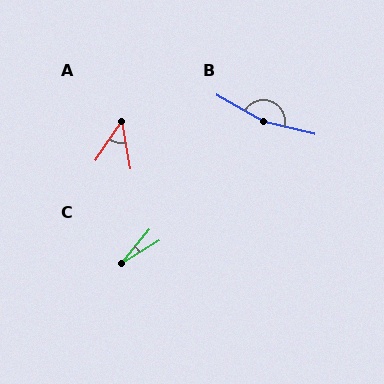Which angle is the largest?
B, at approximately 164 degrees.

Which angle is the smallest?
C, at approximately 20 degrees.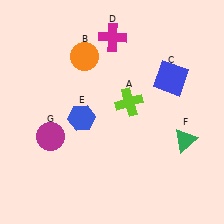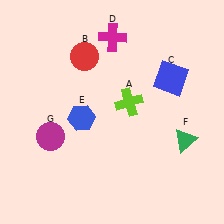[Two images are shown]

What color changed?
The circle (B) changed from orange in Image 1 to red in Image 2.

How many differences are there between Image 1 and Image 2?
There is 1 difference between the two images.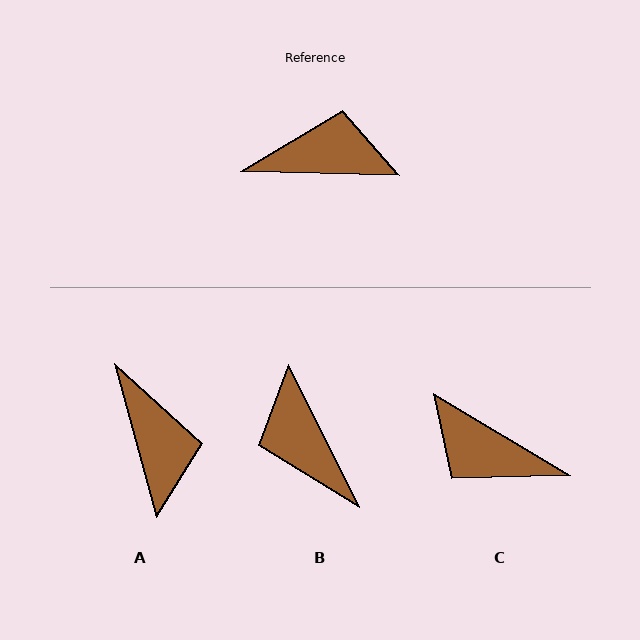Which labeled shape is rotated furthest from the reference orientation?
C, about 150 degrees away.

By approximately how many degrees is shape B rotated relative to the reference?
Approximately 118 degrees counter-clockwise.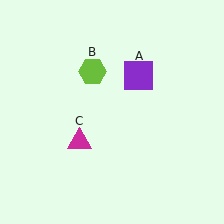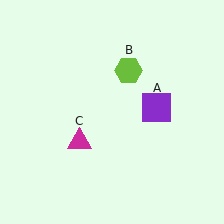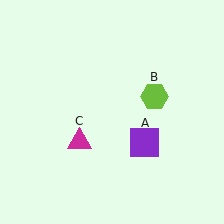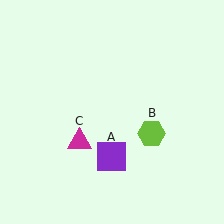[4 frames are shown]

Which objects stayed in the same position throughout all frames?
Magenta triangle (object C) remained stationary.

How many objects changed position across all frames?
2 objects changed position: purple square (object A), lime hexagon (object B).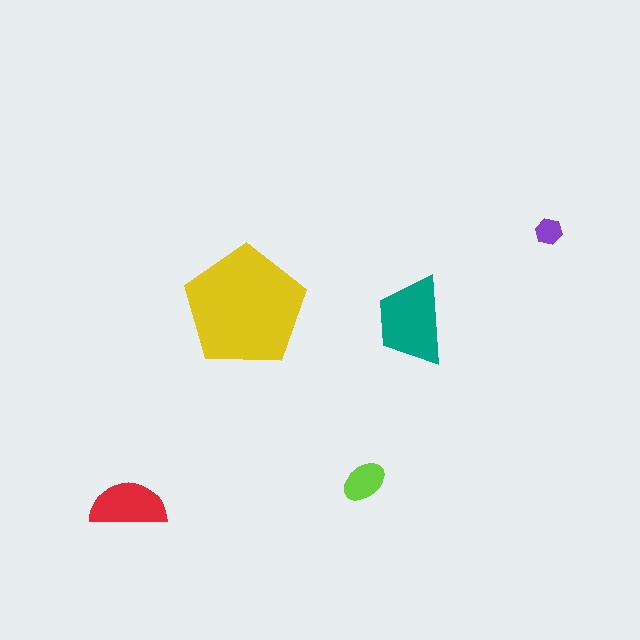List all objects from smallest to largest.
The purple hexagon, the lime ellipse, the red semicircle, the teal trapezoid, the yellow pentagon.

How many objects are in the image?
There are 5 objects in the image.